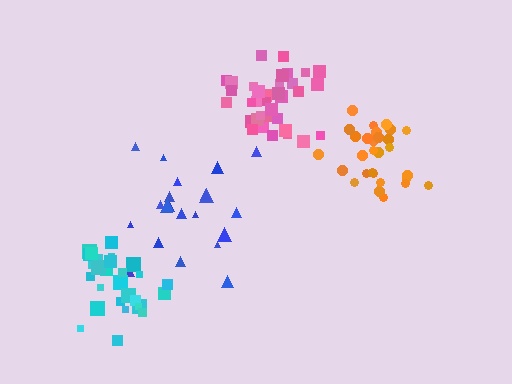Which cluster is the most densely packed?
Orange.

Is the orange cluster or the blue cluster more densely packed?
Orange.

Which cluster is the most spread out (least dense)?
Blue.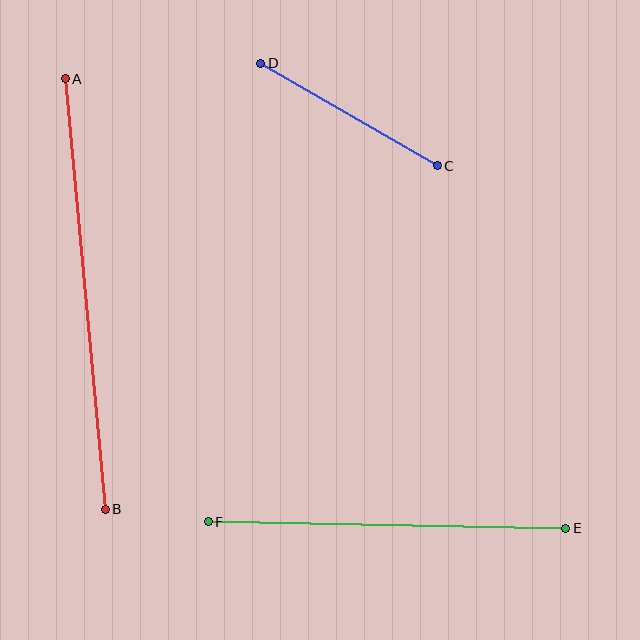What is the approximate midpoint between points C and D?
The midpoint is at approximately (349, 115) pixels.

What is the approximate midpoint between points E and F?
The midpoint is at approximately (387, 525) pixels.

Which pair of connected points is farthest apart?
Points A and B are farthest apart.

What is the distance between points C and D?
The distance is approximately 204 pixels.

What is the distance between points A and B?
The distance is approximately 432 pixels.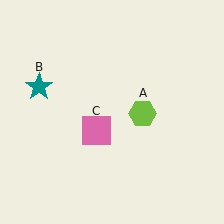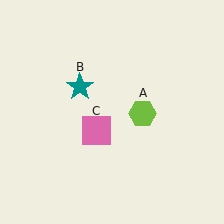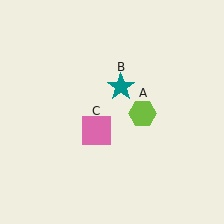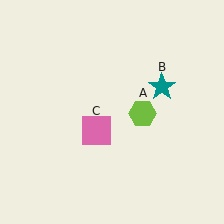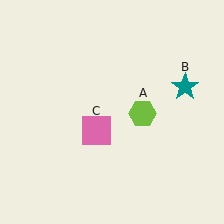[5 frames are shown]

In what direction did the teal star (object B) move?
The teal star (object B) moved right.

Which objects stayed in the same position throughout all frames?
Lime hexagon (object A) and pink square (object C) remained stationary.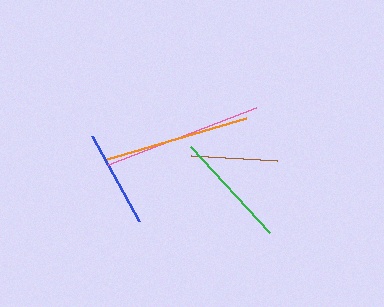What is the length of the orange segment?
The orange segment is approximately 145 pixels long.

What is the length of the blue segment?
The blue segment is approximately 97 pixels long.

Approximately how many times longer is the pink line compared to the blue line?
The pink line is approximately 1.6 times the length of the blue line.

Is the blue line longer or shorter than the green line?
The green line is longer than the blue line.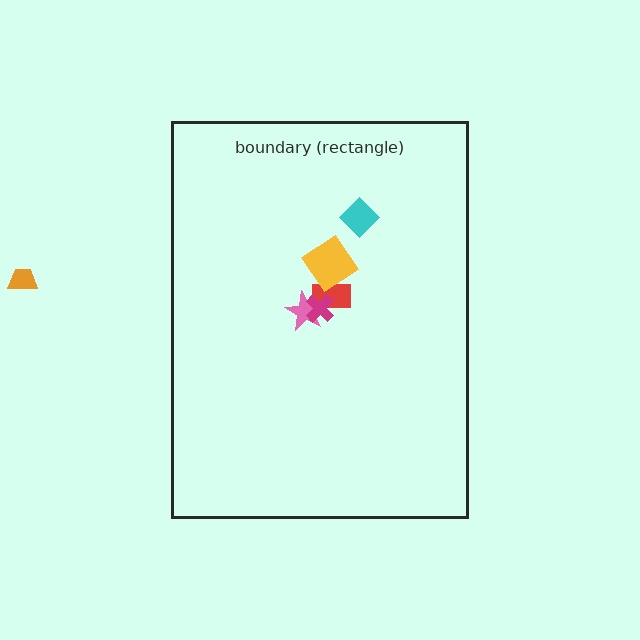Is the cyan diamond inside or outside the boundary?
Inside.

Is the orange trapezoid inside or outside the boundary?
Outside.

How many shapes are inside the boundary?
5 inside, 1 outside.